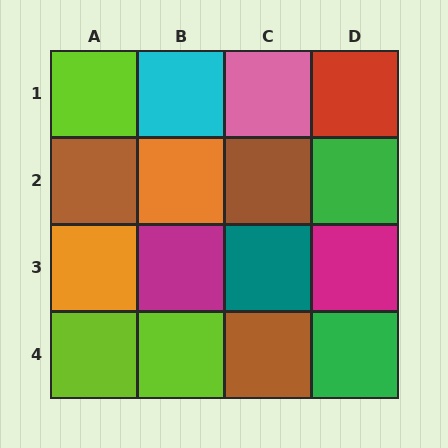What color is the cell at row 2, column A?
Brown.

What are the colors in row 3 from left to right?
Orange, magenta, teal, magenta.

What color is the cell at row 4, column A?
Lime.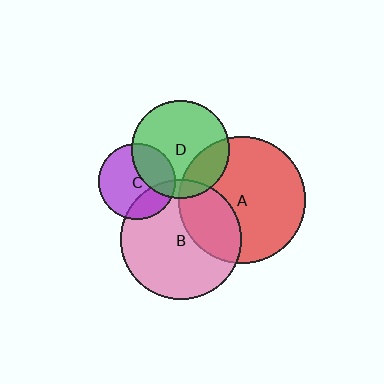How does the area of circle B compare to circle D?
Approximately 1.5 times.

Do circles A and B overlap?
Yes.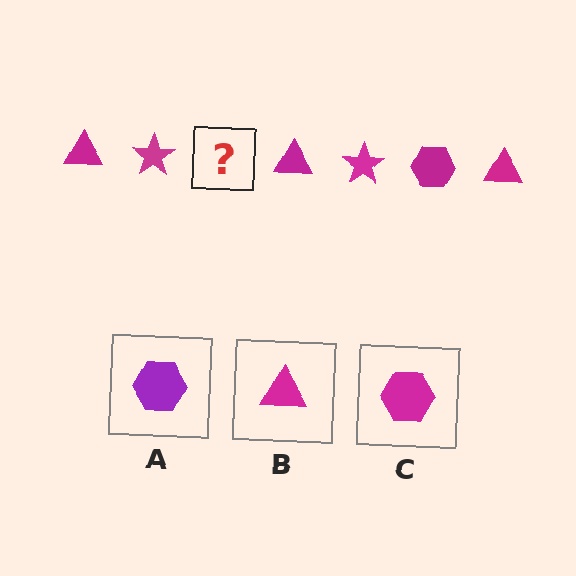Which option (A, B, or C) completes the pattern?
C.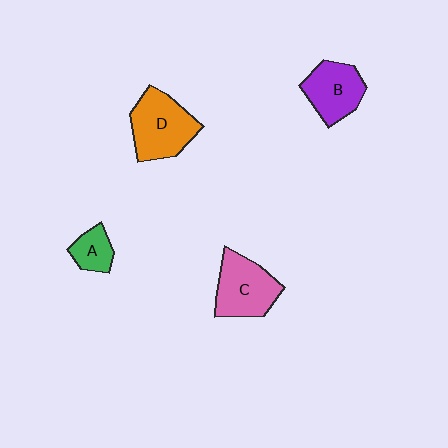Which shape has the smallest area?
Shape A (green).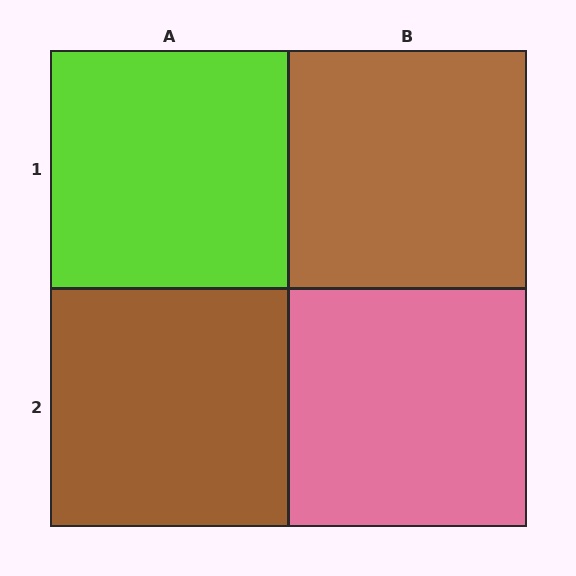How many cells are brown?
2 cells are brown.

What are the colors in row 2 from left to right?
Brown, pink.